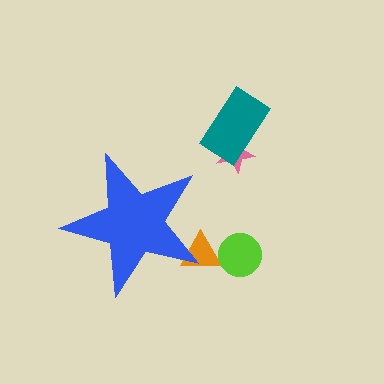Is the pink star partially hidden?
No, the pink star is fully visible.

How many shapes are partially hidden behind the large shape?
1 shape is partially hidden.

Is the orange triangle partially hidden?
Yes, the orange triangle is partially hidden behind the blue star.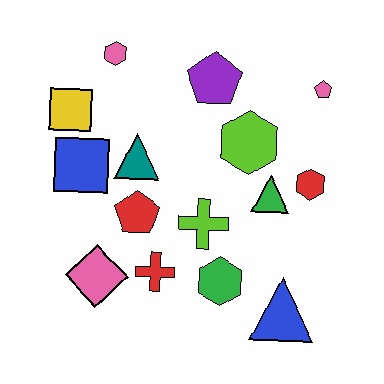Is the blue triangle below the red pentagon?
Yes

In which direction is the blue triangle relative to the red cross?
The blue triangle is to the right of the red cross.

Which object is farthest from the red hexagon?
The yellow square is farthest from the red hexagon.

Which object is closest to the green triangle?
The red hexagon is closest to the green triangle.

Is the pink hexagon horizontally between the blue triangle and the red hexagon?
No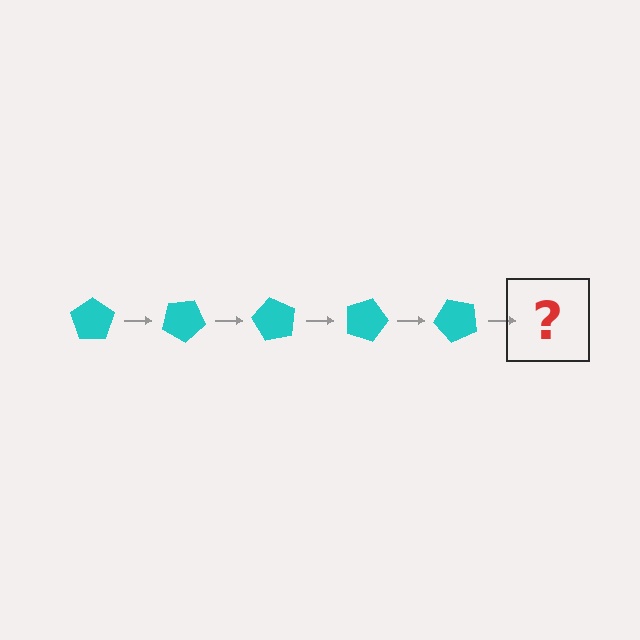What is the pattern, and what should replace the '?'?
The pattern is that the pentagon rotates 30 degrees each step. The '?' should be a cyan pentagon rotated 150 degrees.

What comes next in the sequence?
The next element should be a cyan pentagon rotated 150 degrees.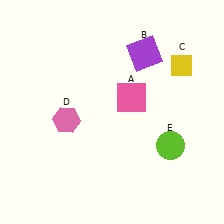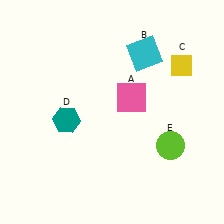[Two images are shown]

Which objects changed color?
B changed from purple to cyan. D changed from pink to teal.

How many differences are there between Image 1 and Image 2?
There are 2 differences between the two images.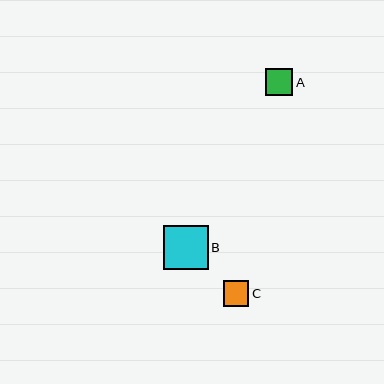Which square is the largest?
Square B is the largest with a size of approximately 45 pixels.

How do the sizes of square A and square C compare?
Square A and square C are approximately the same size.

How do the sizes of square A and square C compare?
Square A and square C are approximately the same size.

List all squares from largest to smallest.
From largest to smallest: B, A, C.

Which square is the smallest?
Square C is the smallest with a size of approximately 26 pixels.